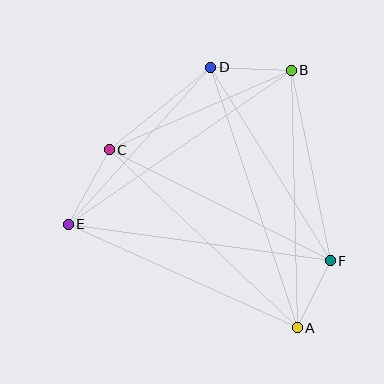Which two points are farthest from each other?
Points A and D are farthest from each other.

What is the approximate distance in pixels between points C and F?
The distance between C and F is approximately 247 pixels.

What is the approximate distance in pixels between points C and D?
The distance between C and D is approximately 131 pixels.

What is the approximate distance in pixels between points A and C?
The distance between A and C is approximately 259 pixels.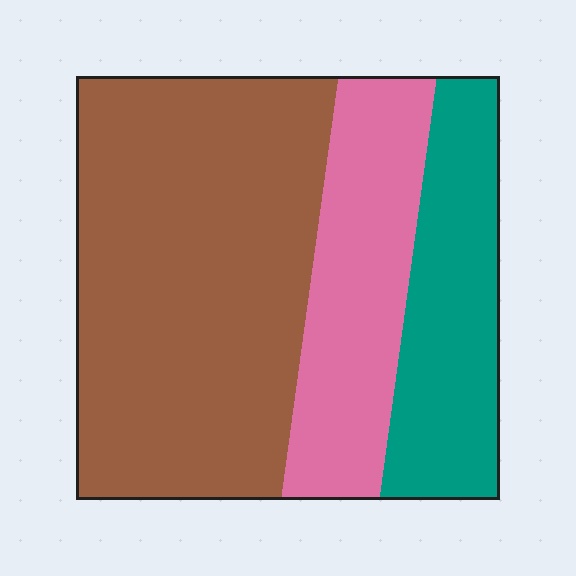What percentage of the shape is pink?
Pink takes up between a sixth and a third of the shape.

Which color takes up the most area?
Brown, at roughly 55%.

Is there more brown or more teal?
Brown.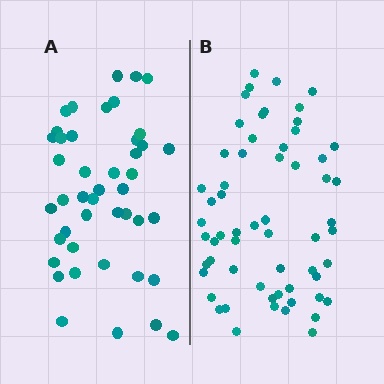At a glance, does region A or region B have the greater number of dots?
Region B (the right region) has more dots.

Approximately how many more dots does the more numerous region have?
Region B has approximately 15 more dots than region A.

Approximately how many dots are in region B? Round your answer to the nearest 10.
About 60 dots.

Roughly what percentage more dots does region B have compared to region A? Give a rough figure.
About 35% more.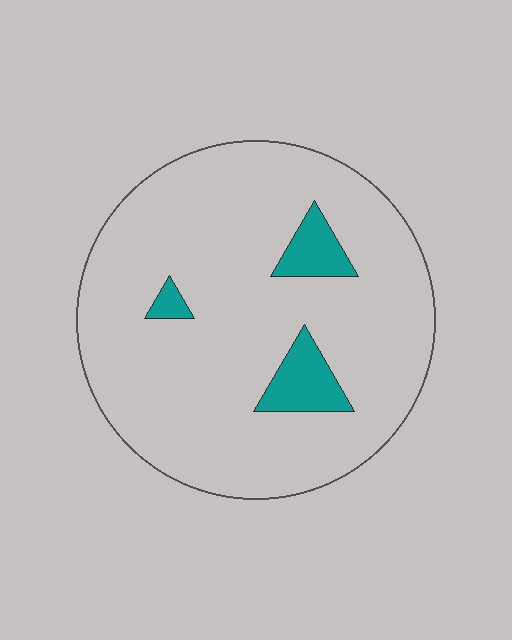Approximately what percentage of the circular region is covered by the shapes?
Approximately 10%.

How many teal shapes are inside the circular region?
3.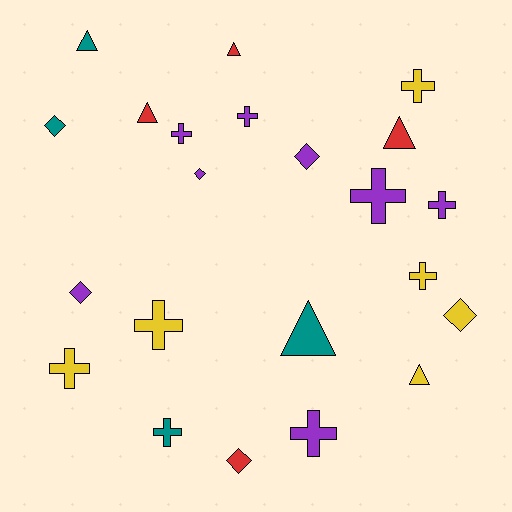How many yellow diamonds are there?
There is 1 yellow diamond.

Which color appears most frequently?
Purple, with 8 objects.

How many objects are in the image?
There are 22 objects.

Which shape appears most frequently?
Cross, with 10 objects.